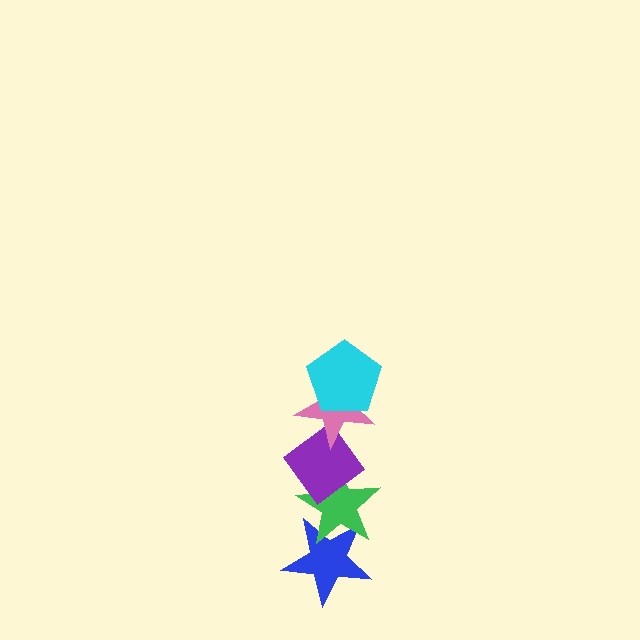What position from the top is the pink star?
The pink star is 2nd from the top.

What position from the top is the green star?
The green star is 4th from the top.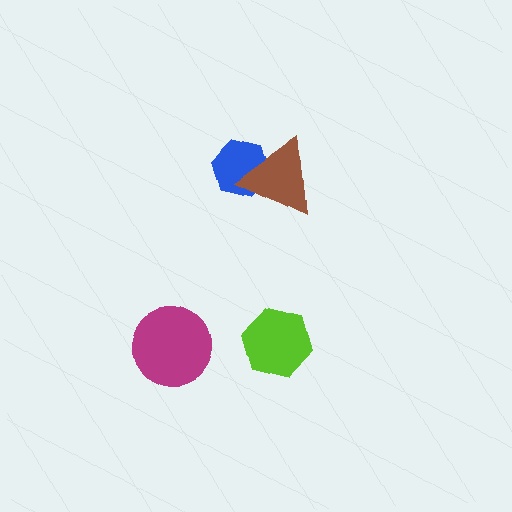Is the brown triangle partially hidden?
No, no other shape covers it.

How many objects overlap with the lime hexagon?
0 objects overlap with the lime hexagon.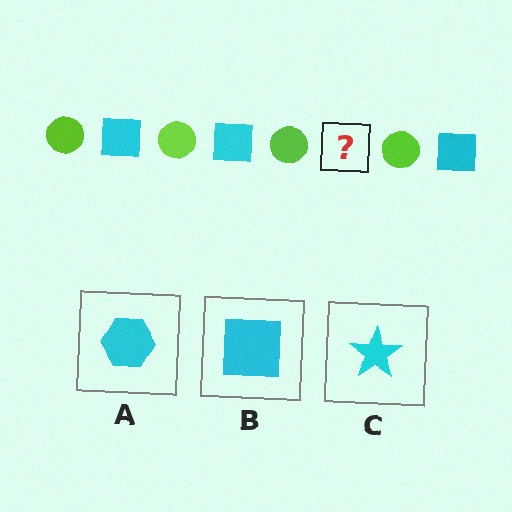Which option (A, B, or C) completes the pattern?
B.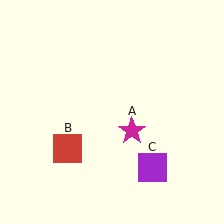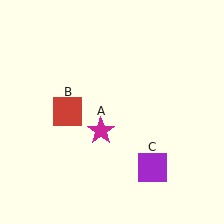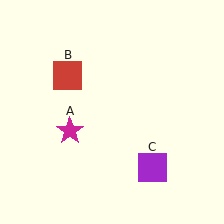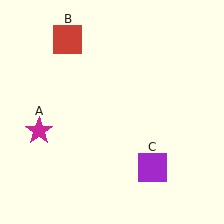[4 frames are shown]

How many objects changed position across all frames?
2 objects changed position: magenta star (object A), red square (object B).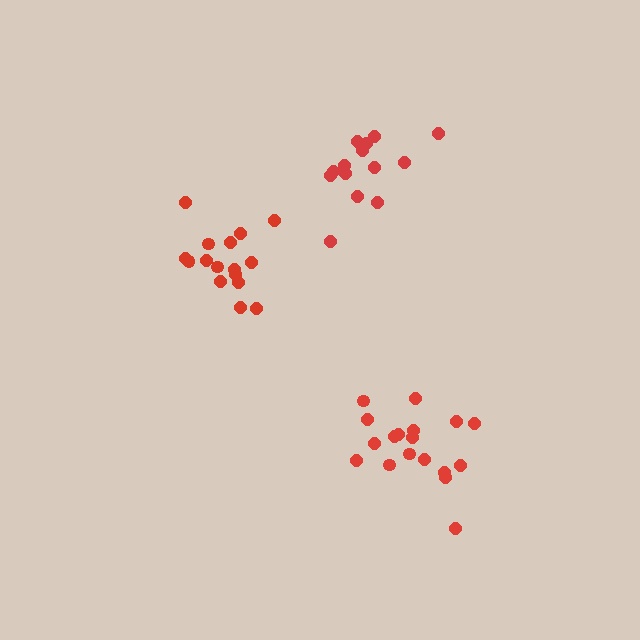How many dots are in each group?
Group 1: 14 dots, Group 2: 18 dots, Group 3: 16 dots (48 total).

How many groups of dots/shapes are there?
There are 3 groups.